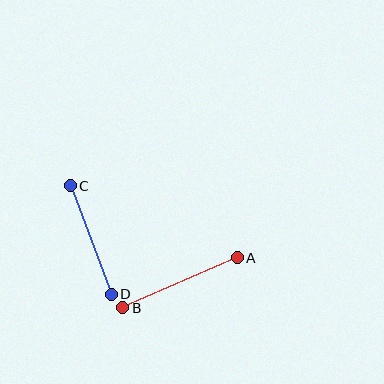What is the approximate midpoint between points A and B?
The midpoint is at approximately (180, 283) pixels.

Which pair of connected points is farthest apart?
Points A and B are farthest apart.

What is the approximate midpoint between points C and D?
The midpoint is at approximately (91, 240) pixels.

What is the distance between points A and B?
The distance is approximately 125 pixels.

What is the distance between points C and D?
The distance is approximately 116 pixels.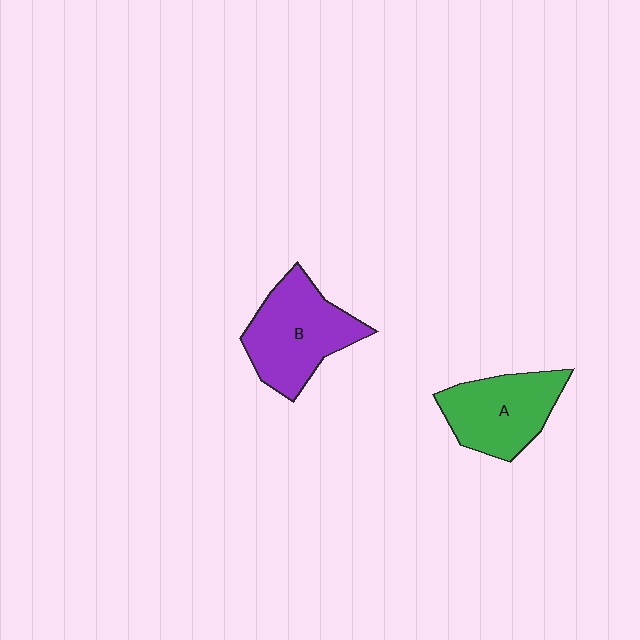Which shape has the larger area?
Shape B (purple).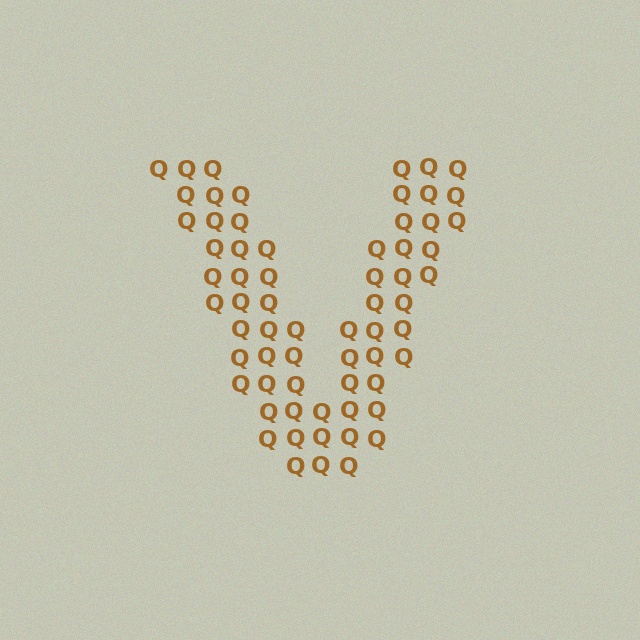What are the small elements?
The small elements are letter Q's.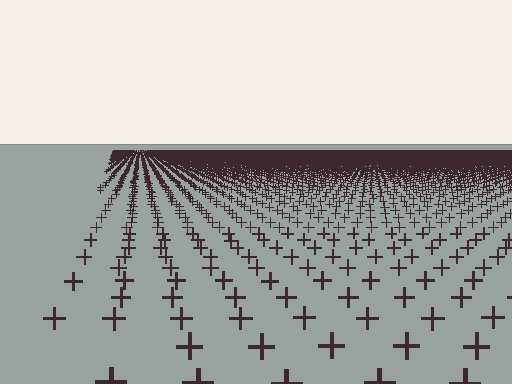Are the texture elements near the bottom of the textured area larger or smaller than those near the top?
Larger. Near the bottom, elements are closer to the viewer and appear at a bigger on-screen size.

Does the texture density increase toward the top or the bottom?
Density increases toward the top.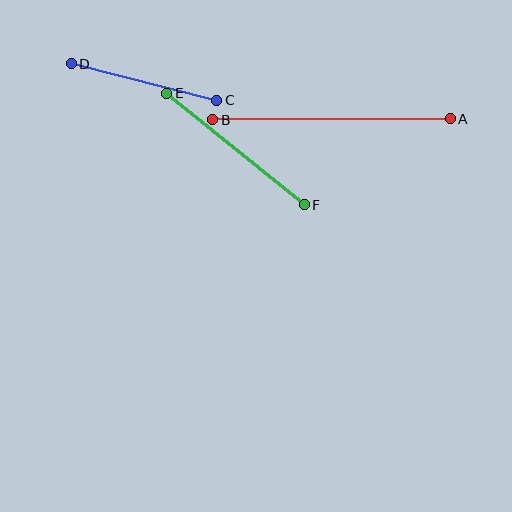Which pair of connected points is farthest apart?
Points A and B are farthest apart.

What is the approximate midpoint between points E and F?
The midpoint is at approximately (236, 149) pixels.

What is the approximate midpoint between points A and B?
The midpoint is at approximately (331, 119) pixels.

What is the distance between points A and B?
The distance is approximately 238 pixels.